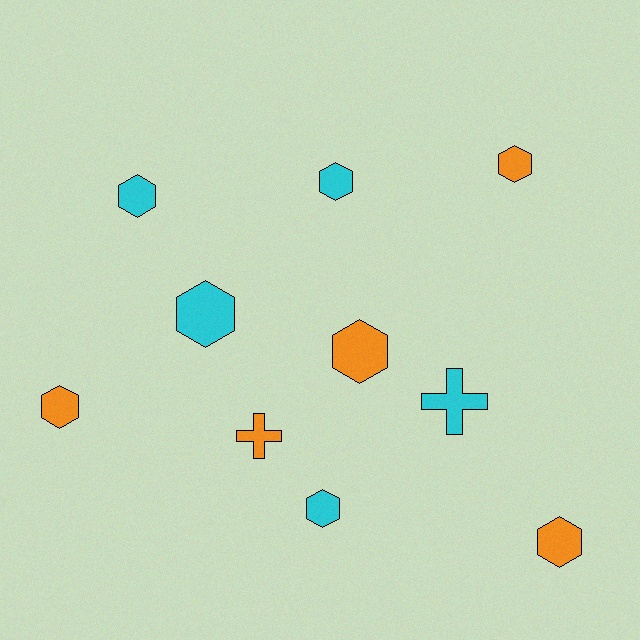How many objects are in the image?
There are 10 objects.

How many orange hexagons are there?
There are 4 orange hexagons.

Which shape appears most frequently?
Hexagon, with 8 objects.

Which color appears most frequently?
Orange, with 5 objects.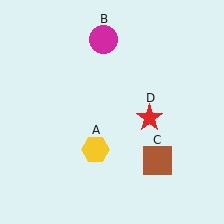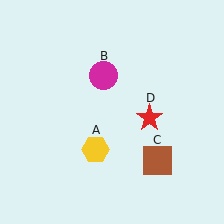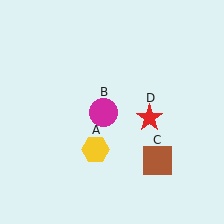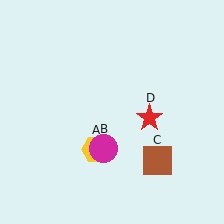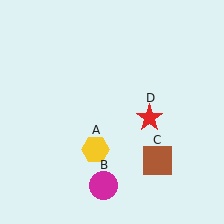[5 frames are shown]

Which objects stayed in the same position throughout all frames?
Yellow hexagon (object A) and brown square (object C) and red star (object D) remained stationary.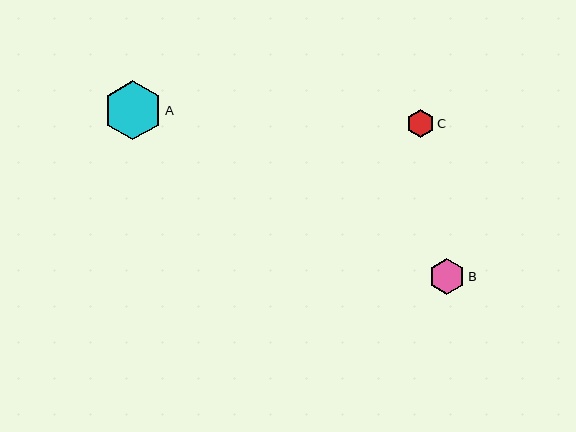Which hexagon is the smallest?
Hexagon C is the smallest with a size of approximately 28 pixels.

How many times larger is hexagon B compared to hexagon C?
Hexagon B is approximately 1.3 times the size of hexagon C.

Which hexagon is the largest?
Hexagon A is the largest with a size of approximately 59 pixels.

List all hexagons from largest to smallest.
From largest to smallest: A, B, C.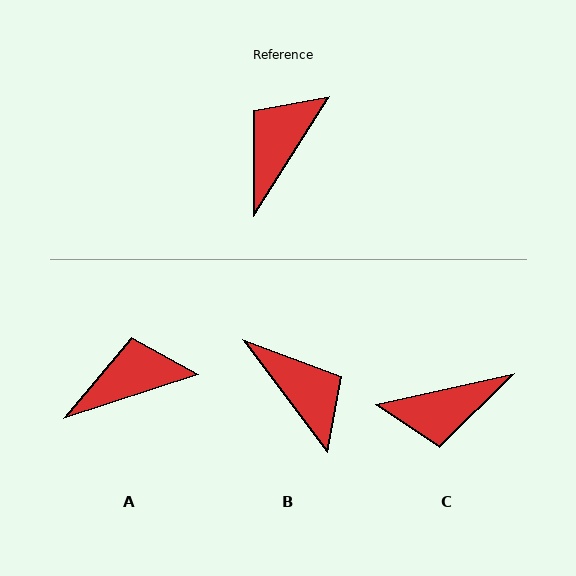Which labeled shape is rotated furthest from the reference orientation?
C, about 135 degrees away.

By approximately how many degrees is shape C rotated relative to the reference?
Approximately 135 degrees counter-clockwise.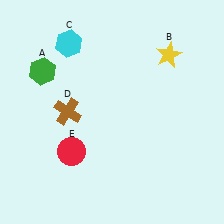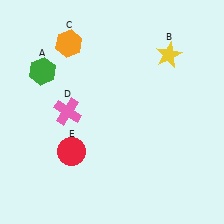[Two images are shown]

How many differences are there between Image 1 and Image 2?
There are 2 differences between the two images.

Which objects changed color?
C changed from cyan to orange. D changed from brown to pink.